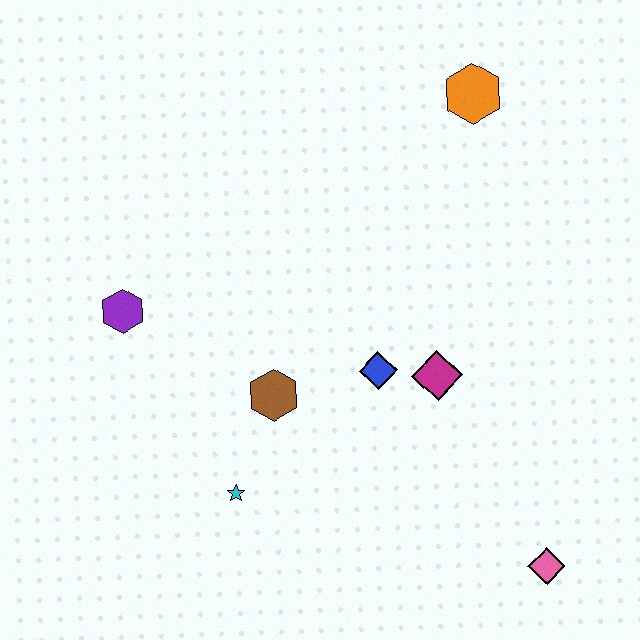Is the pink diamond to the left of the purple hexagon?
No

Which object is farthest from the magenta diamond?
The purple hexagon is farthest from the magenta diamond.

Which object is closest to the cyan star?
The brown hexagon is closest to the cyan star.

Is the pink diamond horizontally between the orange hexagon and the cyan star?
No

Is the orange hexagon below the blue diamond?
No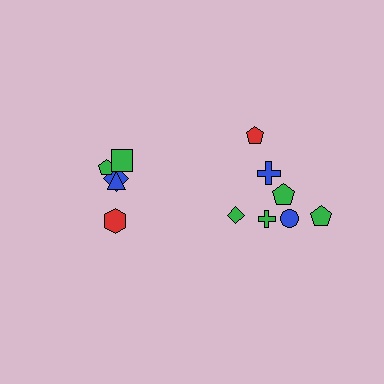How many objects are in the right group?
There are 7 objects.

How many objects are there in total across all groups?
There are 12 objects.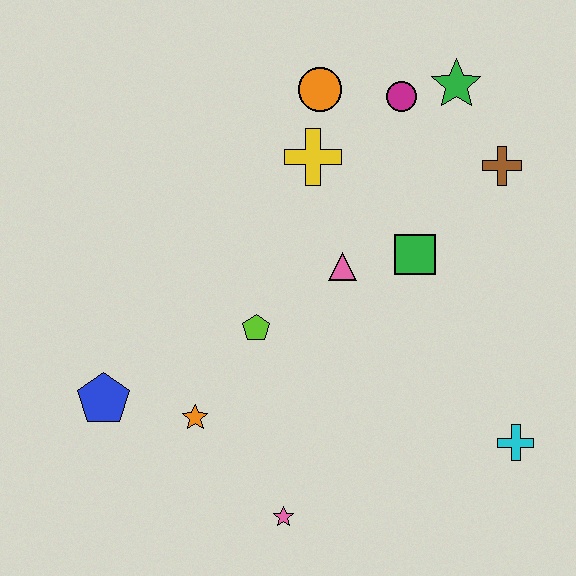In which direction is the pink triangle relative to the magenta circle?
The pink triangle is below the magenta circle.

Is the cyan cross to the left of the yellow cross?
No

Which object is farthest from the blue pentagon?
The green star is farthest from the blue pentagon.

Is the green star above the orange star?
Yes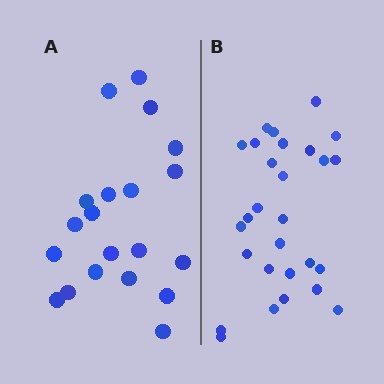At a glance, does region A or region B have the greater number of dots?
Region B (the right region) has more dots.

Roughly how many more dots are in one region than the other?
Region B has roughly 8 or so more dots than region A.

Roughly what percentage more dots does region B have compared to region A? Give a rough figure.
About 40% more.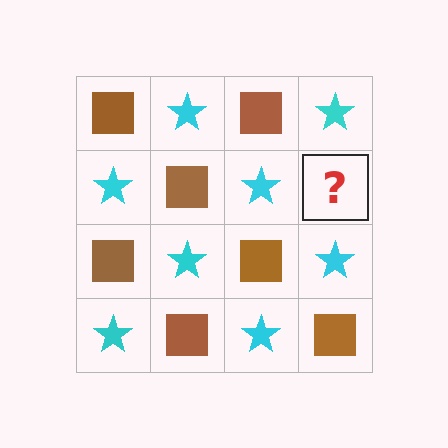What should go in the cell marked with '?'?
The missing cell should contain a brown square.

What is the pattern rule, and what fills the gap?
The rule is that it alternates brown square and cyan star in a checkerboard pattern. The gap should be filled with a brown square.